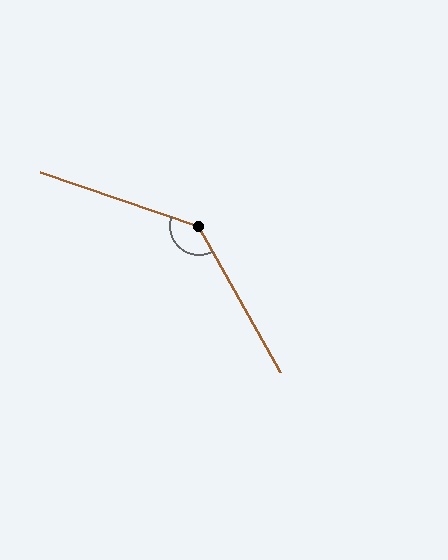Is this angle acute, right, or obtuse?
It is obtuse.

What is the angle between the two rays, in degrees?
Approximately 138 degrees.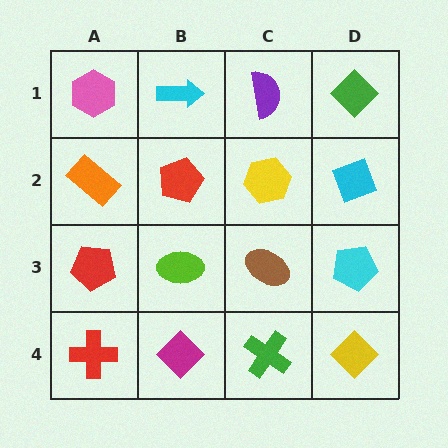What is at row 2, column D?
A cyan diamond.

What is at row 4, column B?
A magenta diamond.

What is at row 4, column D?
A yellow diamond.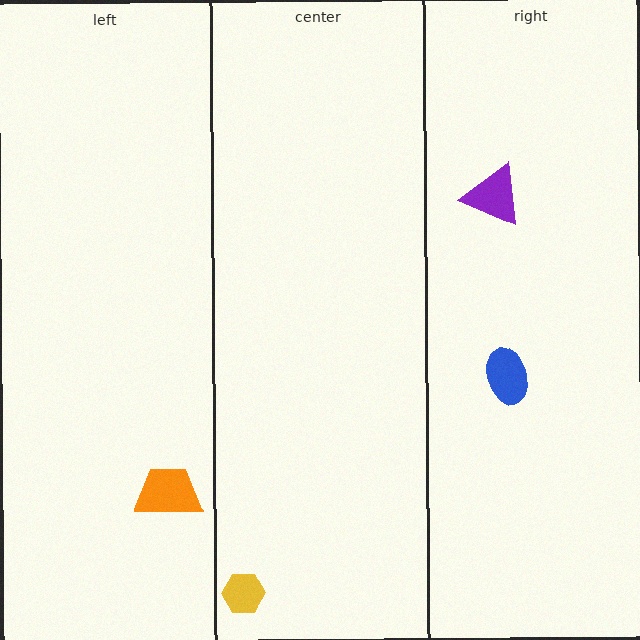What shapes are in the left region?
The orange trapezoid.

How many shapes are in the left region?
1.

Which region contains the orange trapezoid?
The left region.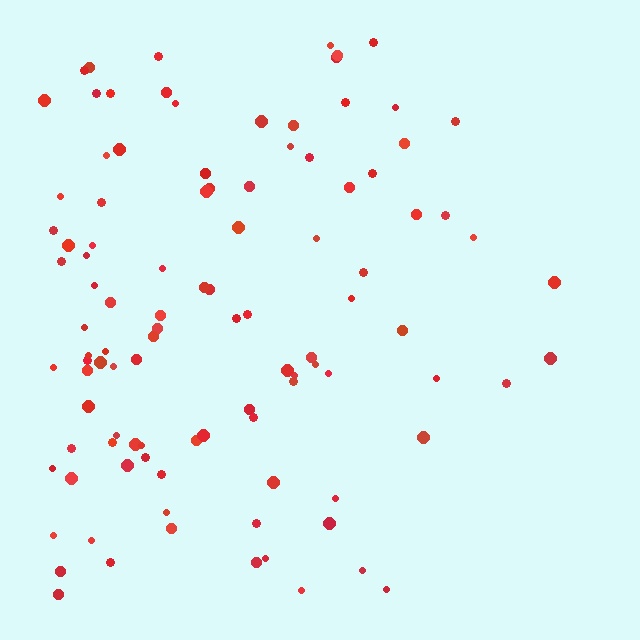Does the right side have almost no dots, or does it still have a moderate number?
Still a moderate number, just noticeably fewer than the left.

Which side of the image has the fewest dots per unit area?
The right.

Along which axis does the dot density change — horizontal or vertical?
Horizontal.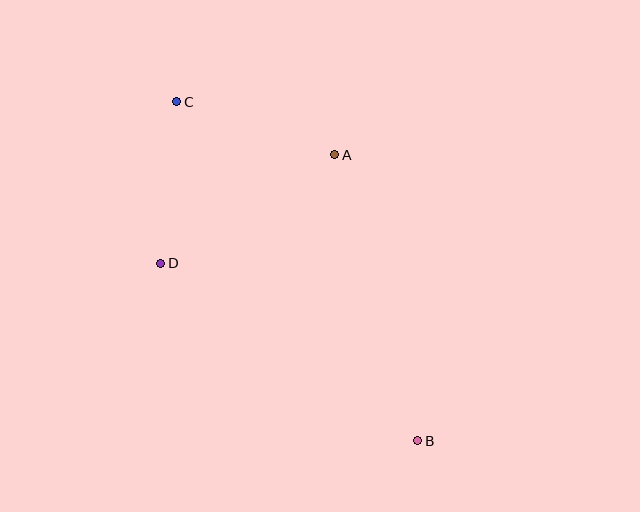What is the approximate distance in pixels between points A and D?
The distance between A and D is approximately 205 pixels.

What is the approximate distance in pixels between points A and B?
The distance between A and B is approximately 298 pixels.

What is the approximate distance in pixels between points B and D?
The distance between B and D is approximately 312 pixels.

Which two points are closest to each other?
Points C and D are closest to each other.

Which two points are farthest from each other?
Points B and C are farthest from each other.